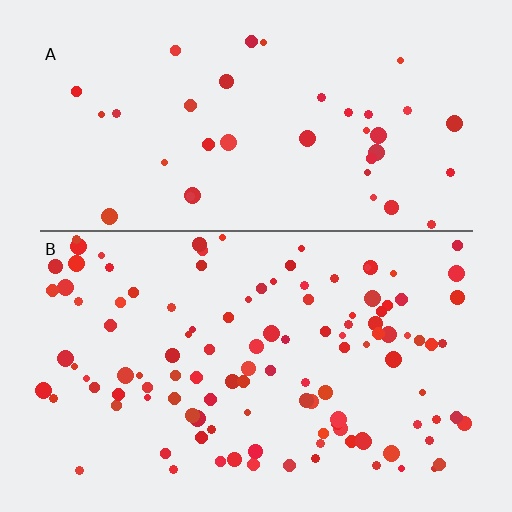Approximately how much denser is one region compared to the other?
Approximately 3.0× — region B over region A.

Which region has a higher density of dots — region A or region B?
B (the bottom).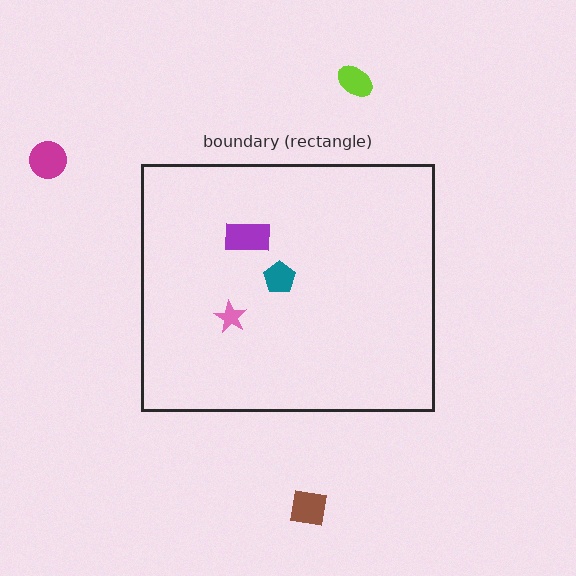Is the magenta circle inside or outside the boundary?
Outside.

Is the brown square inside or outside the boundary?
Outside.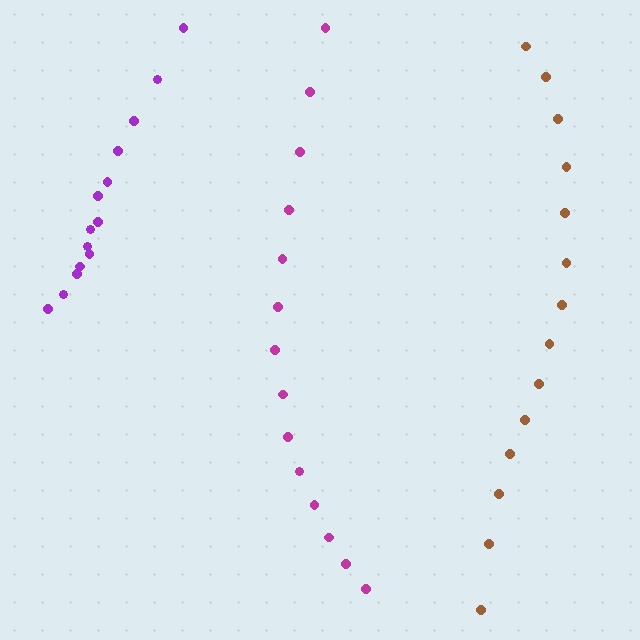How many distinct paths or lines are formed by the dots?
There are 3 distinct paths.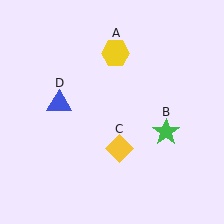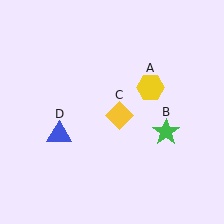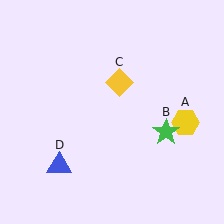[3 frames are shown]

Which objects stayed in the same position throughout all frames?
Green star (object B) remained stationary.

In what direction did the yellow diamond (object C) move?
The yellow diamond (object C) moved up.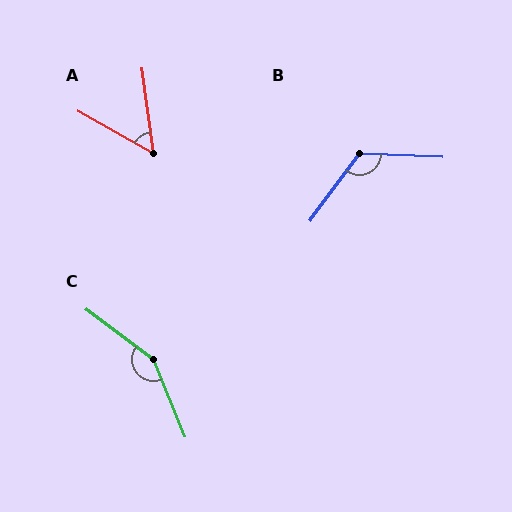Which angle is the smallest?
A, at approximately 53 degrees.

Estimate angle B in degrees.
Approximately 124 degrees.